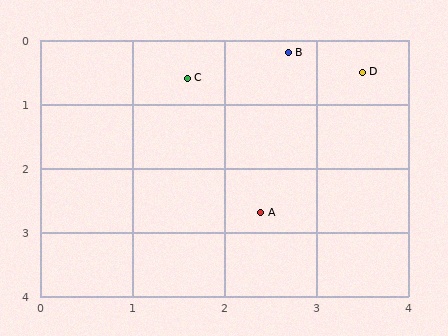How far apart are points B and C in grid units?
Points B and C are about 1.2 grid units apart.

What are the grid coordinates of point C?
Point C is at approximately (1.6, 0.6).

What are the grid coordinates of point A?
Point A is at approximately (2.4, 2.7).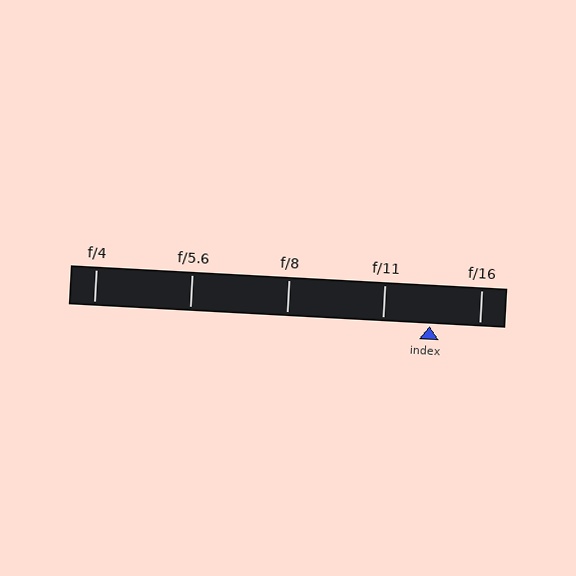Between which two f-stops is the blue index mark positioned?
The index mark is between f/11 and f/16.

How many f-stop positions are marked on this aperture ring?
There are 5 f-stop positions marked.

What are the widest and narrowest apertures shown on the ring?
The widest aperture shown is f/4 and the narrowest is f/16.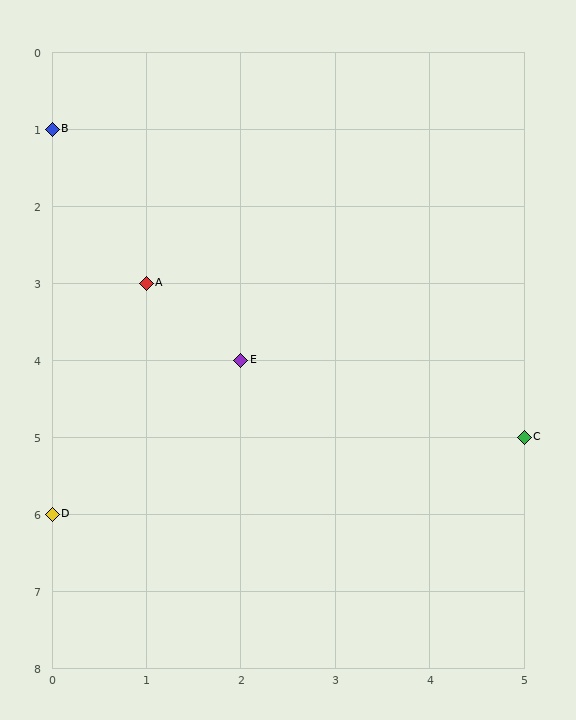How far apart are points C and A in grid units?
Points C and A are 4 columns and 2 rows apart (about 4.5 grid units diagonally).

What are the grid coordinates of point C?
Point C is at grid coordinates (5, 5).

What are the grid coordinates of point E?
Point E is at grid coordinates (2, 4).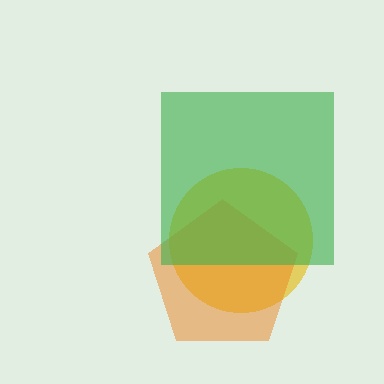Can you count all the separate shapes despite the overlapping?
Yes, there are 3 separate shapes.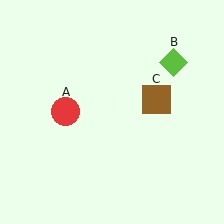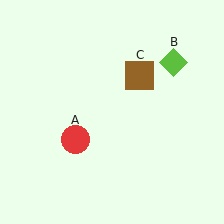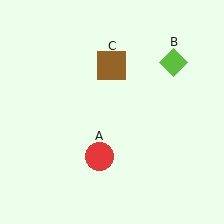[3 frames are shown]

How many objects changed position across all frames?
2 objects changed position: red circle (object A), brown square (object C).